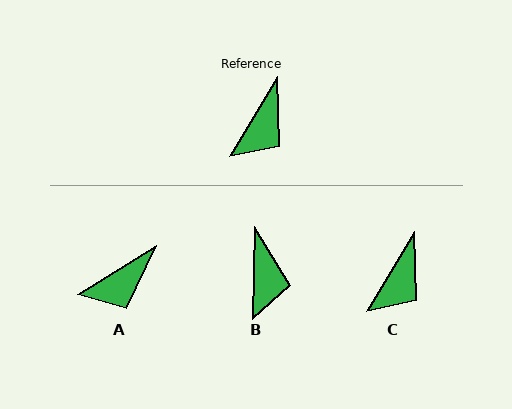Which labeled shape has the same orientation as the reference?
C.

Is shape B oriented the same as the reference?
No, it is off by about 30 degrees.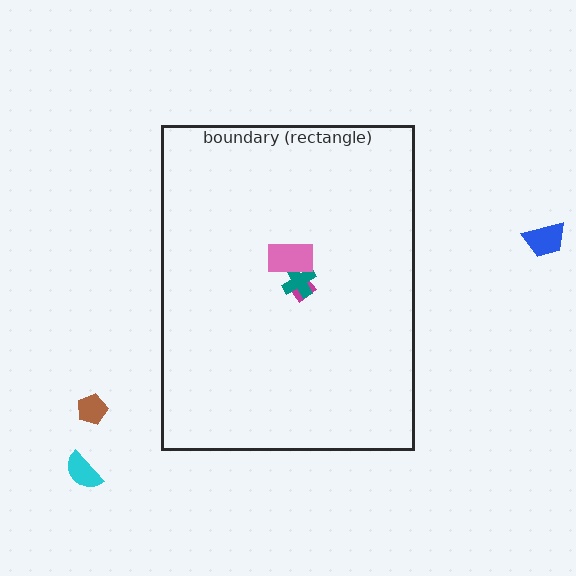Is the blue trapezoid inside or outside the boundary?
Outside.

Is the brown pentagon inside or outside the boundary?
Outside.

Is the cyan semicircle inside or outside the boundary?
Outside.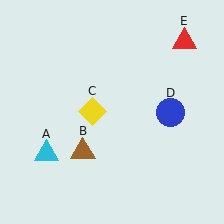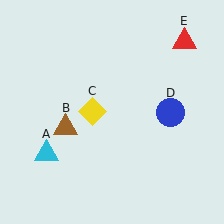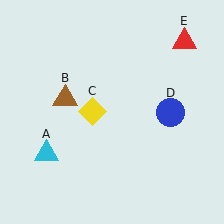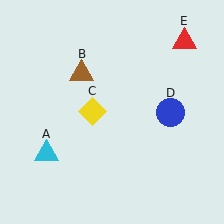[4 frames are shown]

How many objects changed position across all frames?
1 object changed position: brown triangle (object B).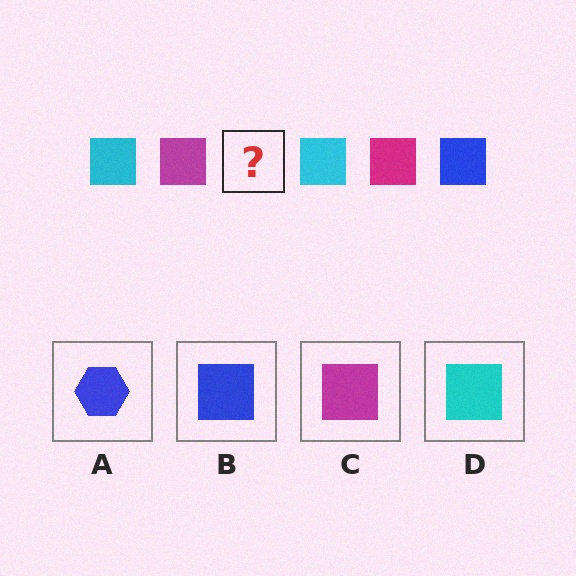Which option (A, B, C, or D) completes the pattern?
B.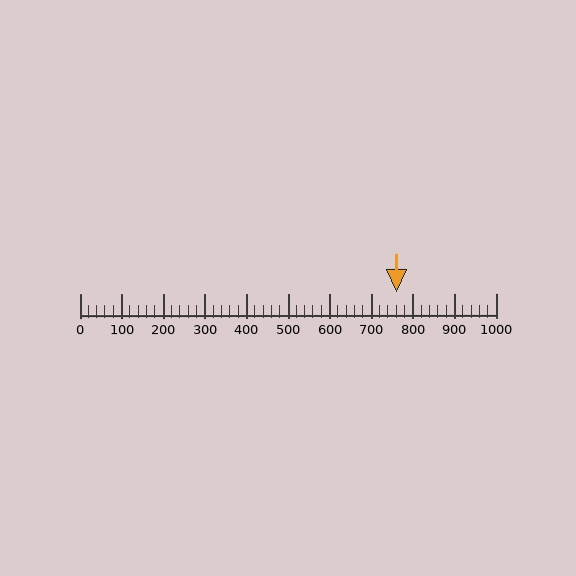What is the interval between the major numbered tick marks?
The major tick marks are spaced 100 units apart.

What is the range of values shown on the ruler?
The ruler shows values from 0 to 1000.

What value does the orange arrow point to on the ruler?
The orange arrow points to approximately 760.